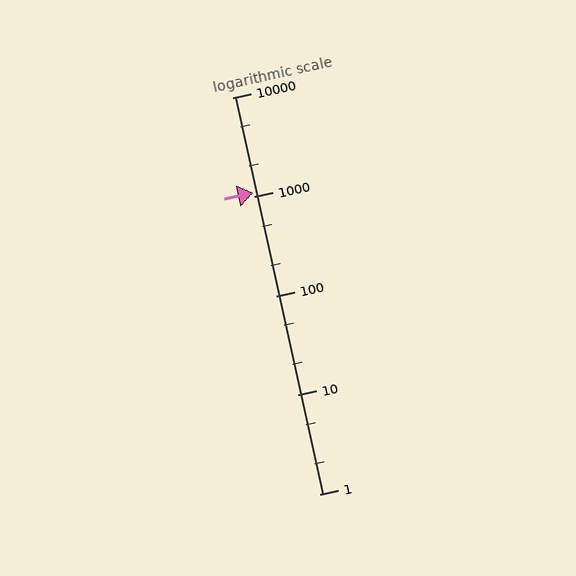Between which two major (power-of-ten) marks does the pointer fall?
The pointer is between 1000 and 10000.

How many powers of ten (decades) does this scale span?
The scale spans 4 decades, from 1 to 10000.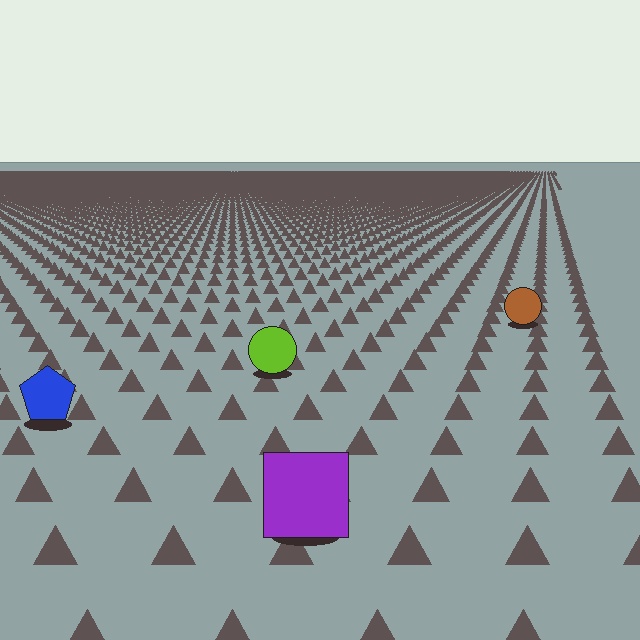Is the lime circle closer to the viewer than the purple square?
No. The purple square is closer — you can tell from the texture gradient: the ground texture is coarser near it.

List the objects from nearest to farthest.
From nearest to farthest: the purple square, the blue pentagon, the lime circle, the brown circle.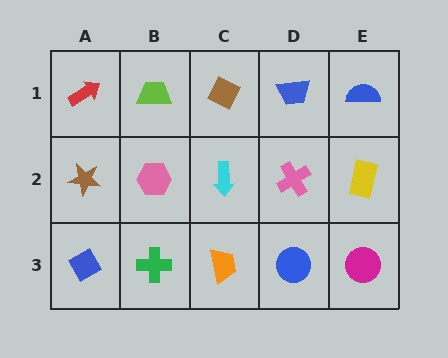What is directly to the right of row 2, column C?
A pink cross.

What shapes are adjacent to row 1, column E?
A yellow rectangle (row 2, column E), a blue trapezoid (row 1, column D).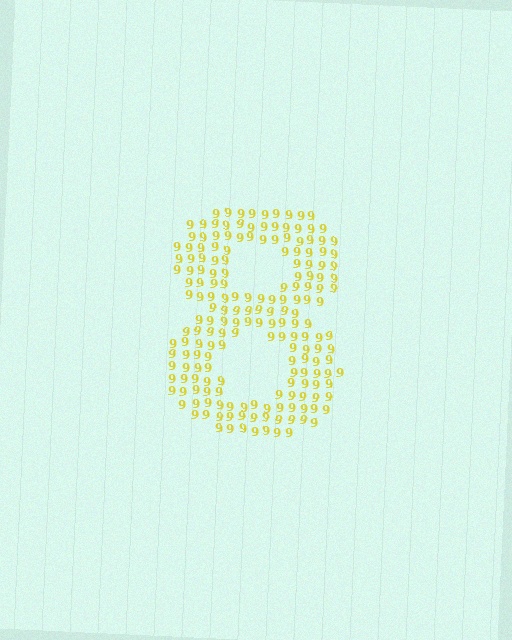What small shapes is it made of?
It is made of small digit 9's.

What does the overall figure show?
The overall figure shows the digit 8.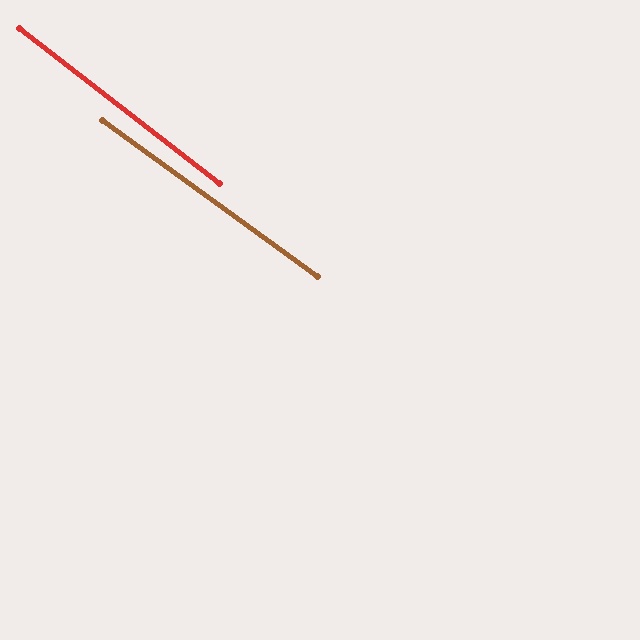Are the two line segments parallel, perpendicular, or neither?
Parallel — their directions differ by only 1.8°.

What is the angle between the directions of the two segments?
Approximately 2 degrees.